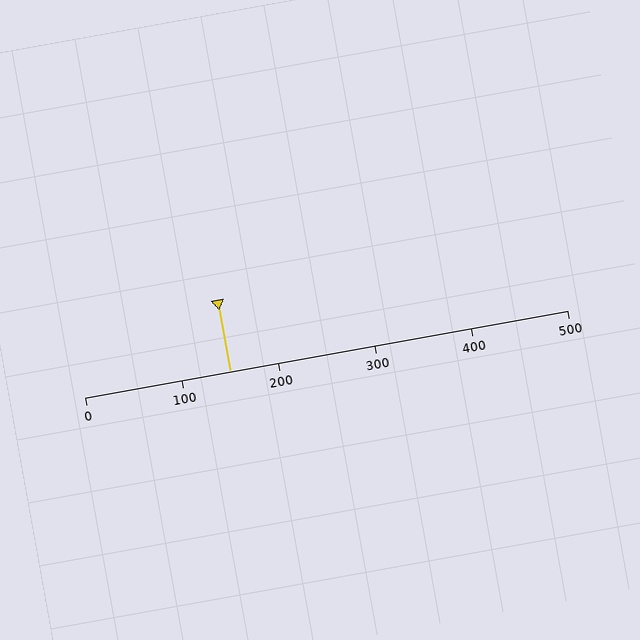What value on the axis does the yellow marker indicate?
The marker indicates approximately 150.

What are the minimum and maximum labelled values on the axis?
The axis runs from 0 to 500.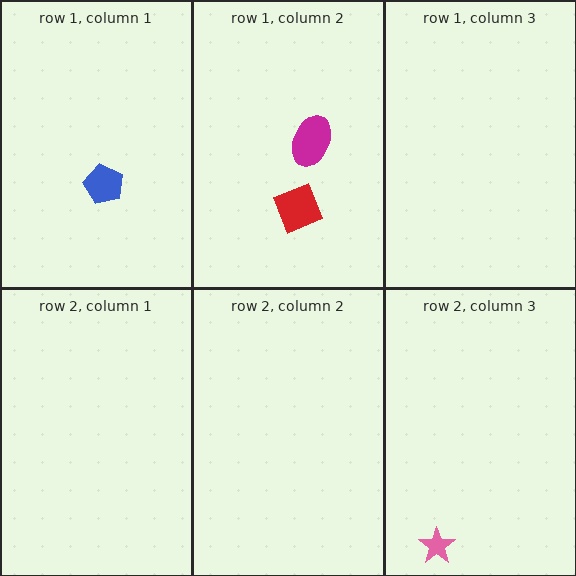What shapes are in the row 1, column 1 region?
The blue pentagon.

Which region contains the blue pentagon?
The row 1, column 1 region.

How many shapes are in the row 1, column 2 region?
2.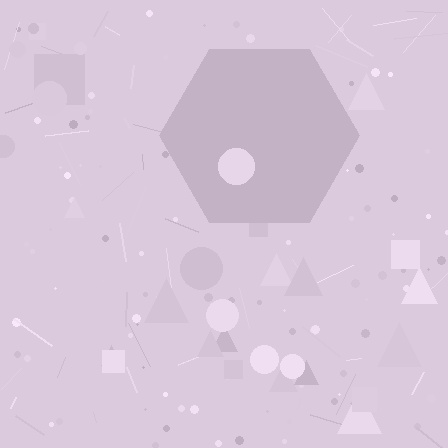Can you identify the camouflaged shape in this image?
The camouflaged shape is a hexagon.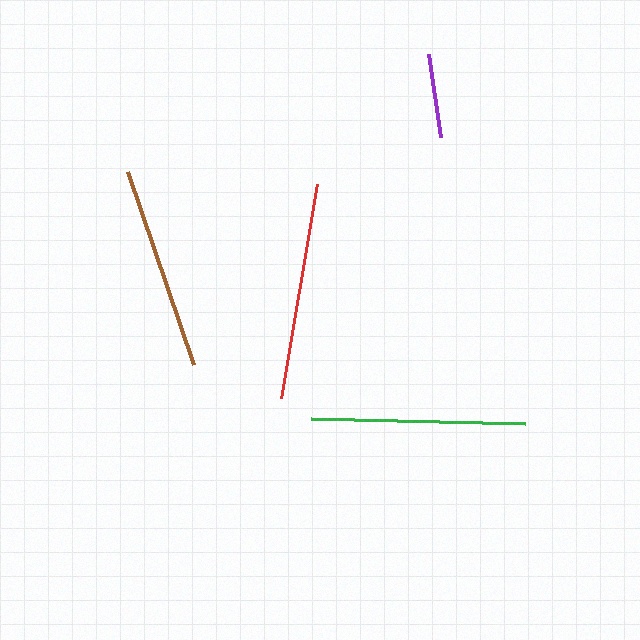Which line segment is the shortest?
The purple line is the shortest at approximately 83 pixels.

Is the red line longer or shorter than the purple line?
The red line is longer than the purple line.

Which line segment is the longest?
The red line is the longest at approximately 217 pixels.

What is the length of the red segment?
The red segment is approximately 217 pixels long.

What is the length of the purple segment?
The purple segment is approximately 83 pixels long.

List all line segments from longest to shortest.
From longest to shortest: red, green, brown, purple.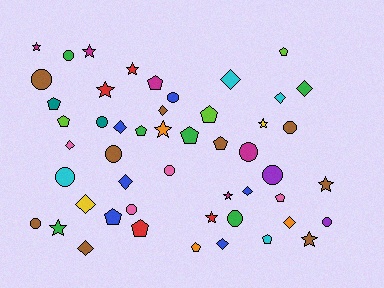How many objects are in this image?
There are 50 objects.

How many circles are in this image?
There are 14 circles.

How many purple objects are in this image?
There are 2 purple objects.